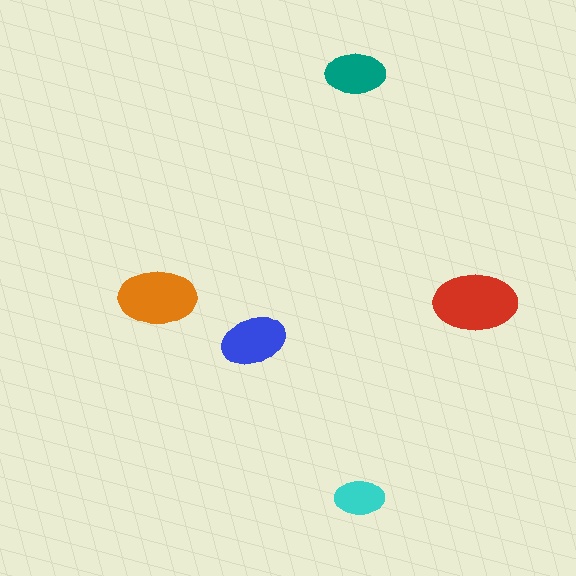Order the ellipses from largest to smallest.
the red one, the orange one, the blue one, the teal one, the cyan one.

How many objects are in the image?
There are 5 objects in the image.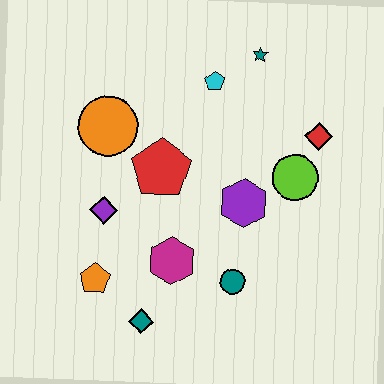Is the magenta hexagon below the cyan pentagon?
Yes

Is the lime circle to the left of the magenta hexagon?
No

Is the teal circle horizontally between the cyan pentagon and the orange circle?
No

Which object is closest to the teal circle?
The magenta hexagon is closest to the teal circle.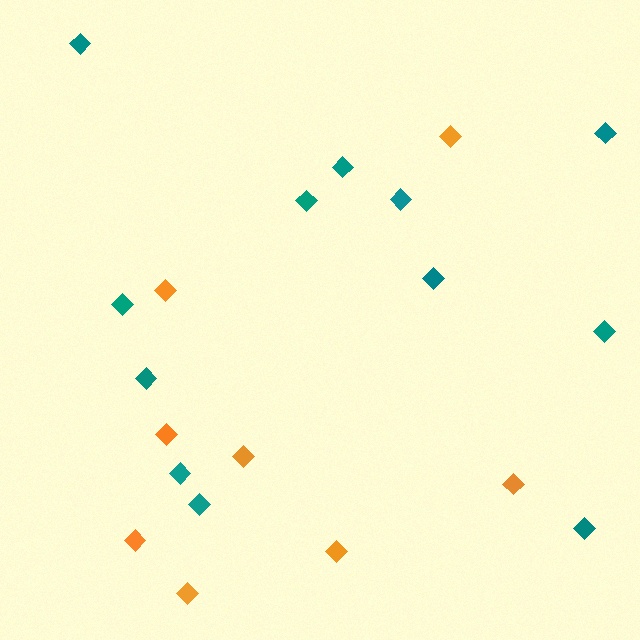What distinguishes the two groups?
There are 2 groups: one group of teal diamonds (12) and one group of orange diamonds (8).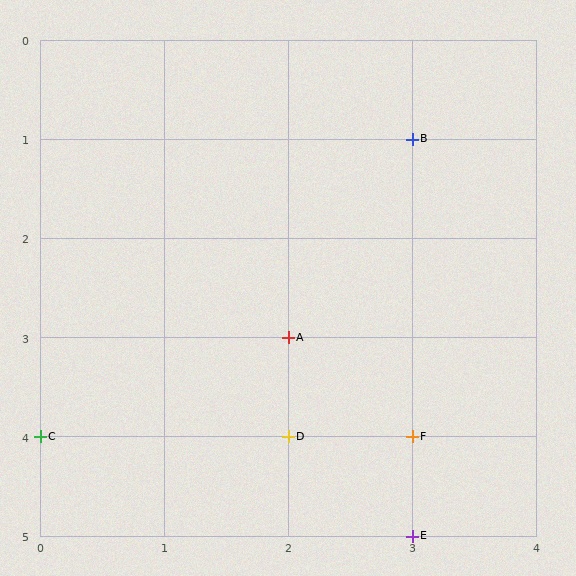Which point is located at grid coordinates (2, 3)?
Point A is at (2, 3).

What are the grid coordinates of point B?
Point B is at grid coordinates (3, 1).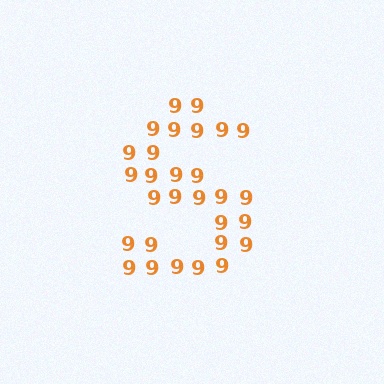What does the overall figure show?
The overall figure shows the letter S.